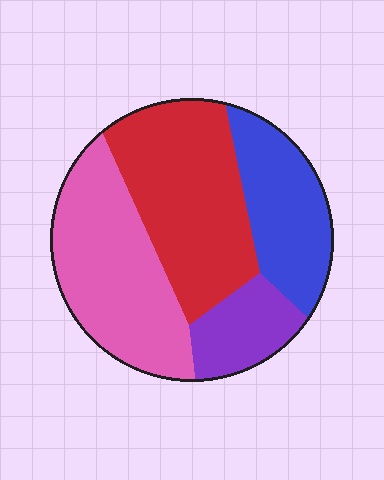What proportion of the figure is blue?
Blue covers 21% of the figure.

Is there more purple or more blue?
Blue.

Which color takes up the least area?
Purple, at roughly 10%.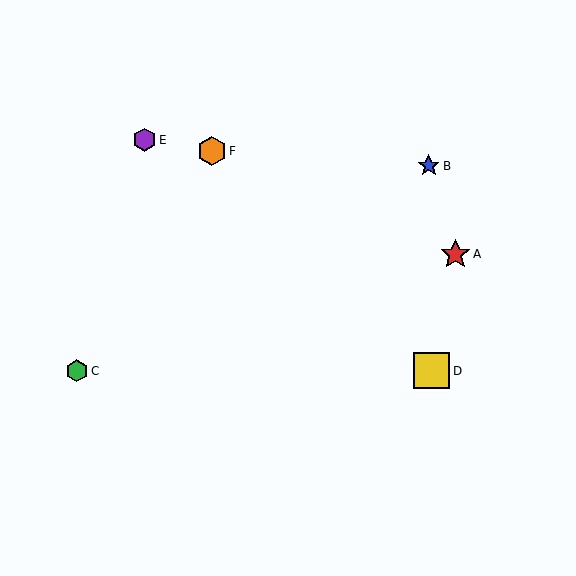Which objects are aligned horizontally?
Objects C, D are aligned horizontally.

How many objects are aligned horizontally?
2 objects (C, D) are aligned horizontally.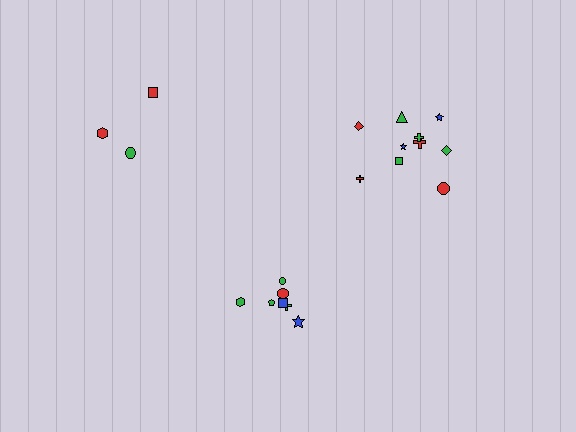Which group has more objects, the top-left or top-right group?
The top-right group.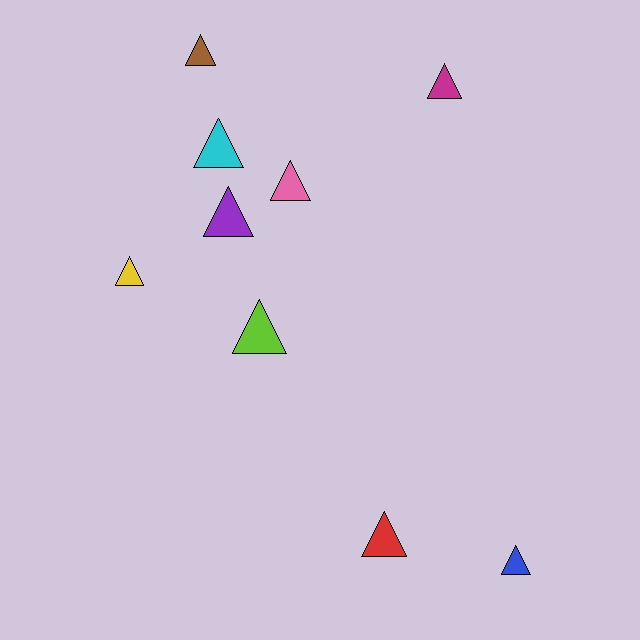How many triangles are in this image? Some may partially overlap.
There are 9 triangles.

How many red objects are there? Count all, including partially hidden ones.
There is 1 red object.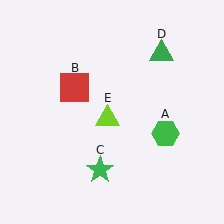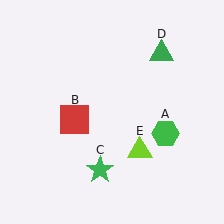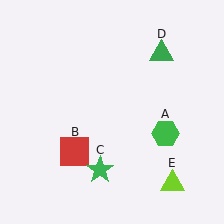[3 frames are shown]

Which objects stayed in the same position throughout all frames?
Green hexagon (object A) and green star (object C) and green triangle (object D) remained stationary.